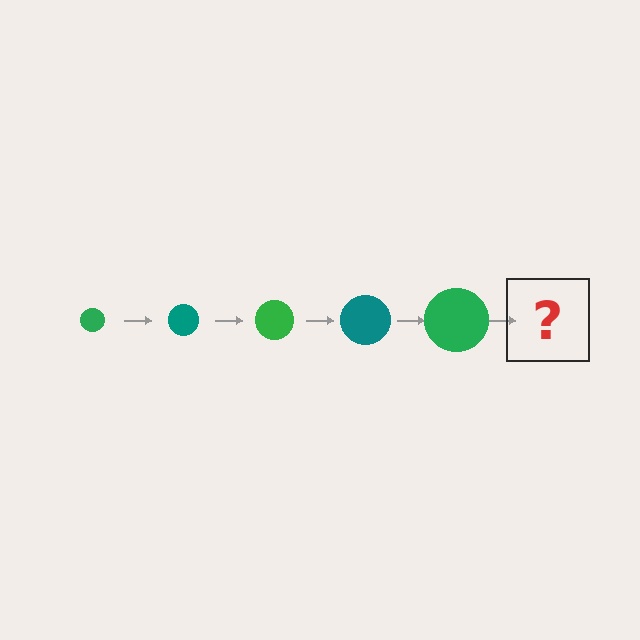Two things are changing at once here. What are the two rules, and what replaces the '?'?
The two rules are that the circle grows larger each step and the color cycles through green and teal. The '?' should be a teal circle, larger than the previous one.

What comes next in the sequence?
The next element should be a teal circle, larger than the previous one.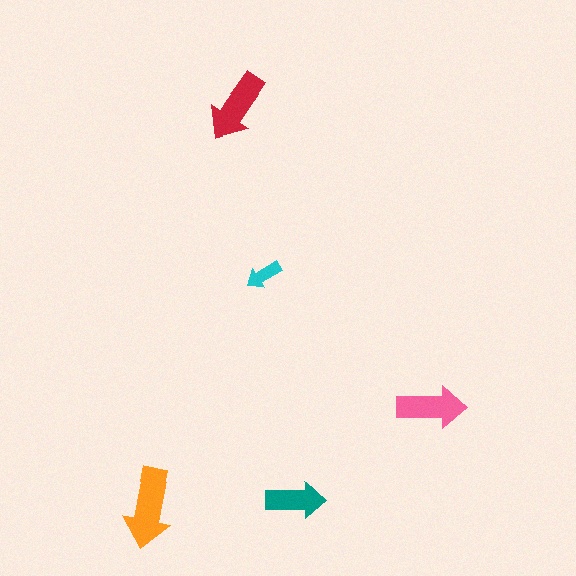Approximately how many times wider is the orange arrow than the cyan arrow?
About 2 times wider.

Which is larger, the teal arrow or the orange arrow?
The orange one.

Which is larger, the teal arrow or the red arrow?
The red one.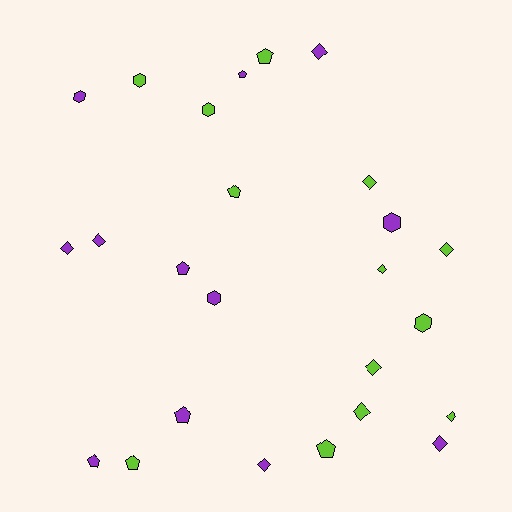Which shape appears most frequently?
Diamond, with 11 objects.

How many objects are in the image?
There are 25 objects.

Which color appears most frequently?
Lime, with 13 objects.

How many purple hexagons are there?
There are 3 purple hexagons.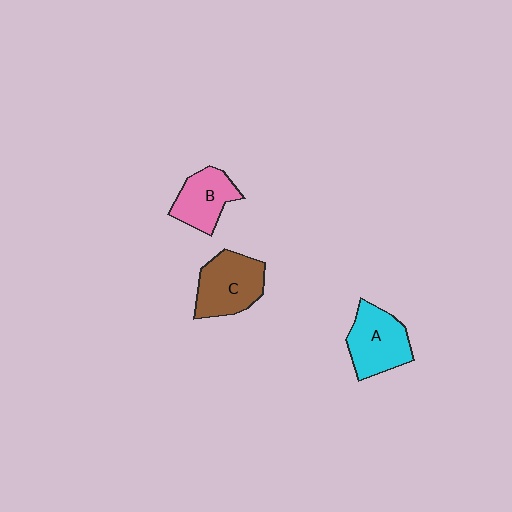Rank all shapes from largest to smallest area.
From largest to smallest: C (brown), A (cyan), B (pink).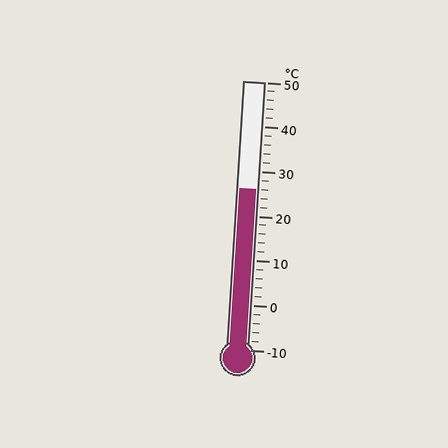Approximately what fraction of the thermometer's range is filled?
The thermometer is filled to approximately 60% of its range.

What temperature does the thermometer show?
The thermometer shows approximately 26°C.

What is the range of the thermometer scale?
The thermometer scale ranges from -10°C to 50°C.